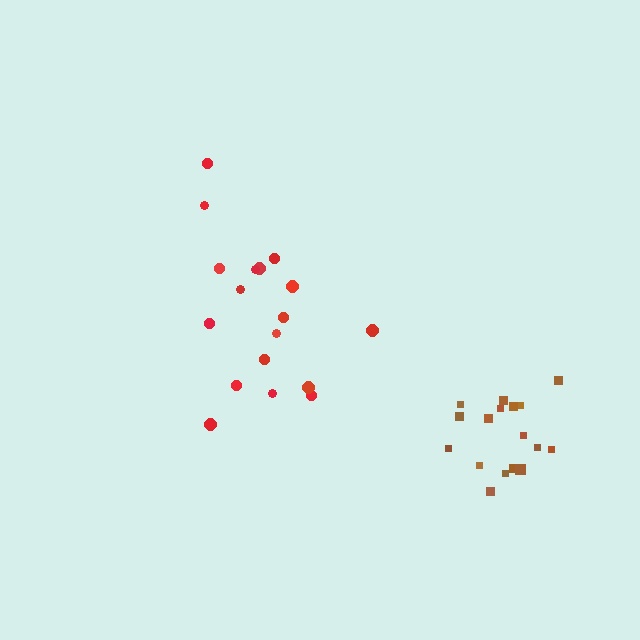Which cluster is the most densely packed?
Brown.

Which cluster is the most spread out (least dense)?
Red.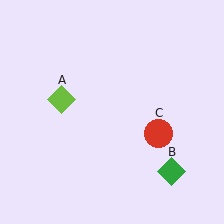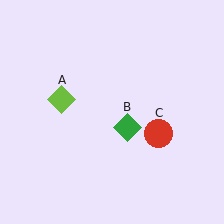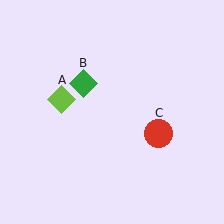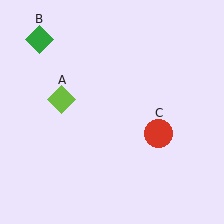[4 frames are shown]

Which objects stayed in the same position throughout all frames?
Lime diamond (object A) and red circle (object C) remained stationary.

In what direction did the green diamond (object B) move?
The green diamond (object B) moved up and to the left.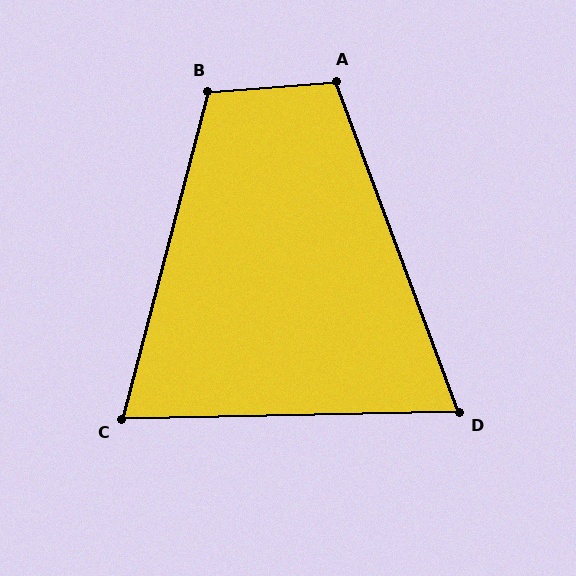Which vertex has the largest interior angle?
B, at approximately 109 degrees.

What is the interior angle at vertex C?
Approximately 74 degrees (acute).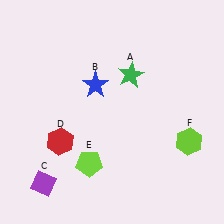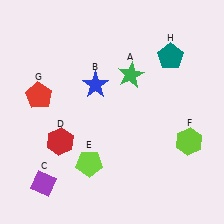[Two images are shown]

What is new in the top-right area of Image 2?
A teal pentagon (H) was added in the top-right area of Image 2.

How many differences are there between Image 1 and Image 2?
There are 2 differences between the two images.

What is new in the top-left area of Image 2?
A red pentagon (G) was added in the top-left area of Image 2.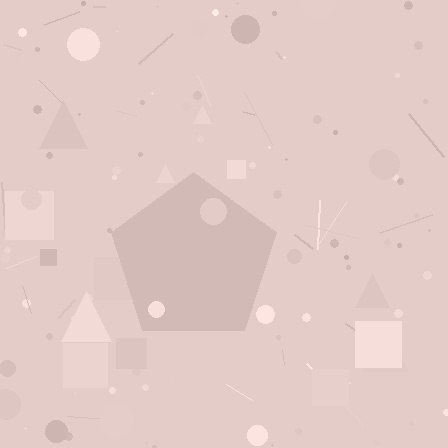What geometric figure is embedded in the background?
A pentagon is embedded in the background.